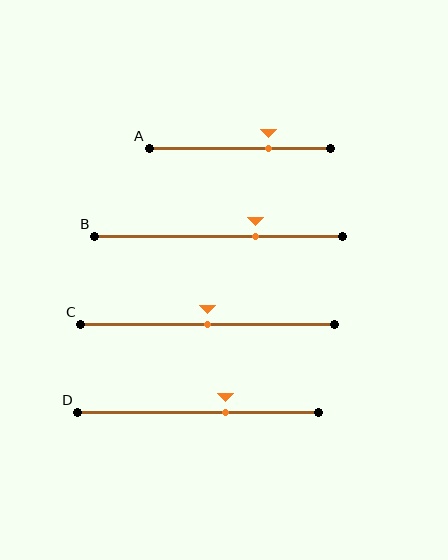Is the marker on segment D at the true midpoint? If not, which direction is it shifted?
No, the marker on segment D is shifted to the right by about 12% of the segment length.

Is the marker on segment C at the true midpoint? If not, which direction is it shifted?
Yes, the marker on segment C is at the true midpoint.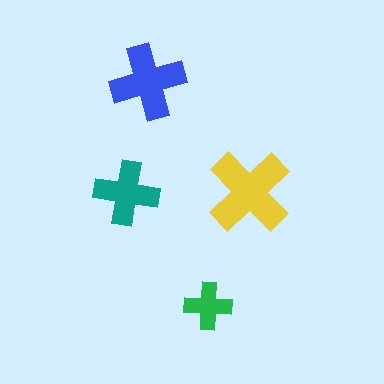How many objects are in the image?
There are 4 objects in the image.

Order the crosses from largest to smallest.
the yellow one, the blue one, the teal one, the green one.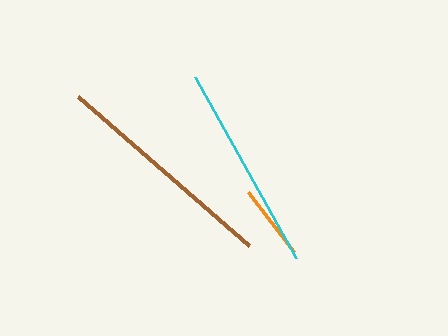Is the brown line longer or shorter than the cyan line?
The brown line is longer than the cyan line.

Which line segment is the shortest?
The orange line is the shortest at approximately 76 pixels.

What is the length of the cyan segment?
The cyan segment is approximately 207 pixels long.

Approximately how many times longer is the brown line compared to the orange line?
The brown line is approximately 3.0 times the length of the orange line.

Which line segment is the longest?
The brown line is the longest at approximately 227 pixels.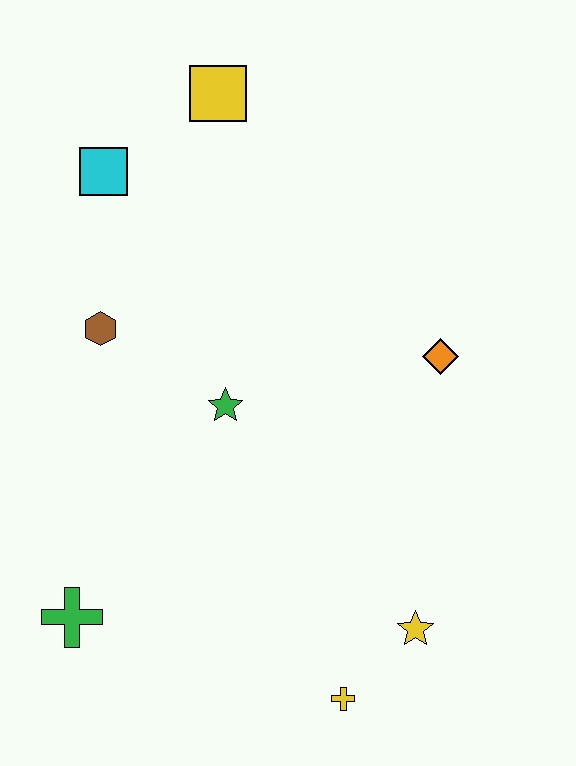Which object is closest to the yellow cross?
The yellow star is closest to the yellow cross.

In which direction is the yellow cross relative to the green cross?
The yellow cross is to the right of the green cross.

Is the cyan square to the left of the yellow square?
Yes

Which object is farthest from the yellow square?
The yellow cross is farthest from the yellow square.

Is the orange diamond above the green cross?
Yes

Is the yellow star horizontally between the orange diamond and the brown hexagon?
Yes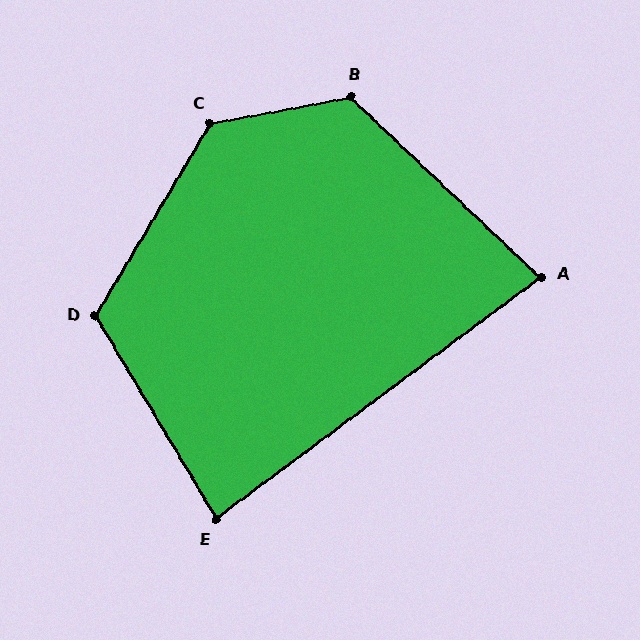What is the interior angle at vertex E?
Approximately 84 degrees (acute).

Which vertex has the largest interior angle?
C, at approximately 131 degrees.